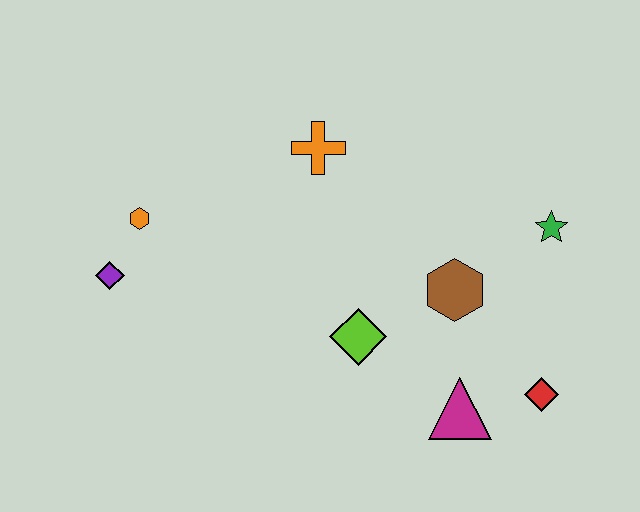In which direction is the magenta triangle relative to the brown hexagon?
The magenta triangle is below the brown hexagon.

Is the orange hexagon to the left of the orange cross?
Yes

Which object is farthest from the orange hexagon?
The red diamond is farthest from the orange hexagon.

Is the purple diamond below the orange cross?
Yes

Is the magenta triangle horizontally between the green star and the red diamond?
No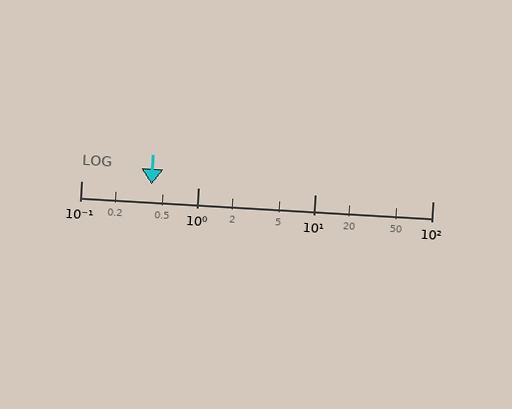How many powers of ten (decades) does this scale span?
The scale spans 3 decades, from 0.1 to 100.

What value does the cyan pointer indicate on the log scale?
The pointer indicates approximately 0.4.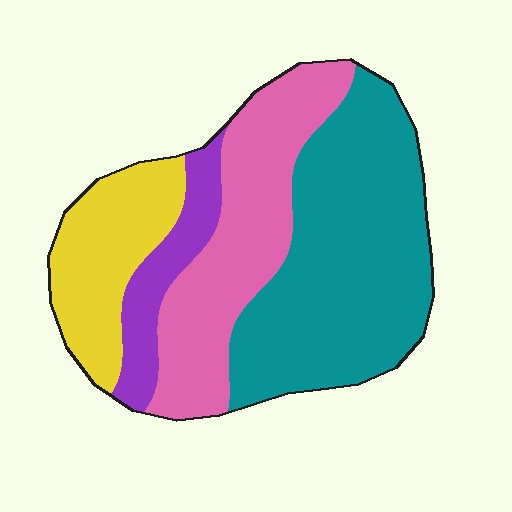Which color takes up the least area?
Purple, at roughly 10%.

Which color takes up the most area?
Teal, at roughly 45%.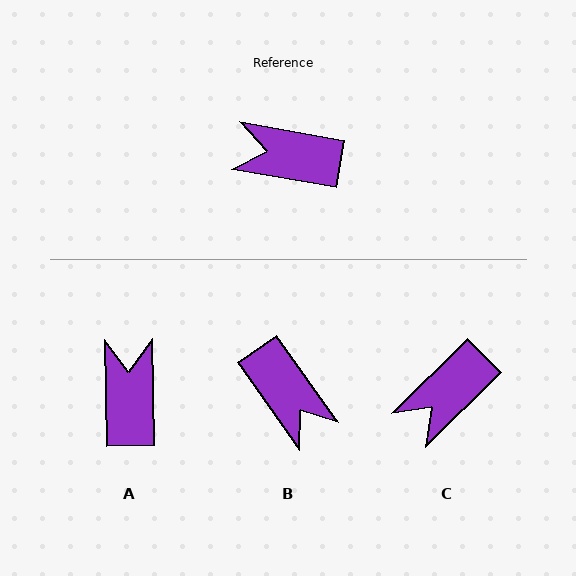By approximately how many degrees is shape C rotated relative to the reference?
Approximately 54 degrees counter-clockwise.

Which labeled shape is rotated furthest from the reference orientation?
B, about 135 degrees away.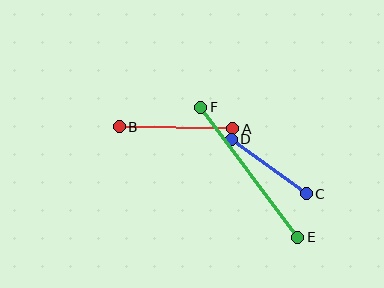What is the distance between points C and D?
The distance is approximately 93 pixels.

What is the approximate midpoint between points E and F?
The midpoint is at approximately (249, 172) pixels.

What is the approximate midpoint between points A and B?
The midpoint is at approximately (176, 128) pixels.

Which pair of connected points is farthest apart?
Points E and F are farthest apart.